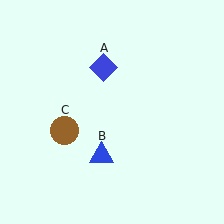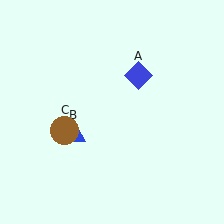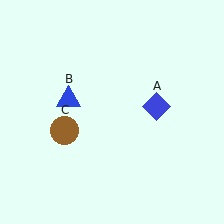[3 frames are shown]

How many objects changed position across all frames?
2 objects changed position: blue diamond (object A), blue triangle (object B).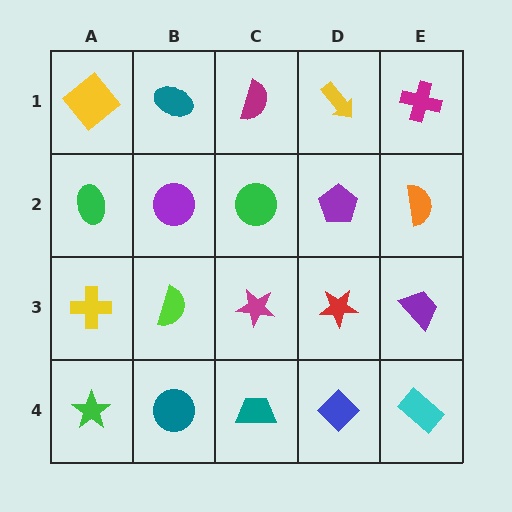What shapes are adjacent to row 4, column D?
A red star (row 3, column D), a teal trapezoid (row 4, column C), a cyan rectangle (row 4, column E).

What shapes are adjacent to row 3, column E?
An orange semicircle (row 2, column E), a cyan rectangle (row 4, column E), a red star (row 3, column D).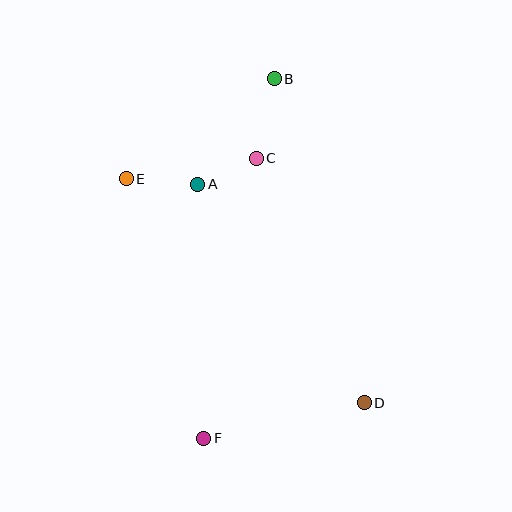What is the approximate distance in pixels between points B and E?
The distance between B and E is approximately 179 pixels.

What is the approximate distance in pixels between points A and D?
The distance between A and D is approximately 275 pixels.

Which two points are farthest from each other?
Points B and F are farthest from each other.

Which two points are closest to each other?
Points A and C are closest to each other.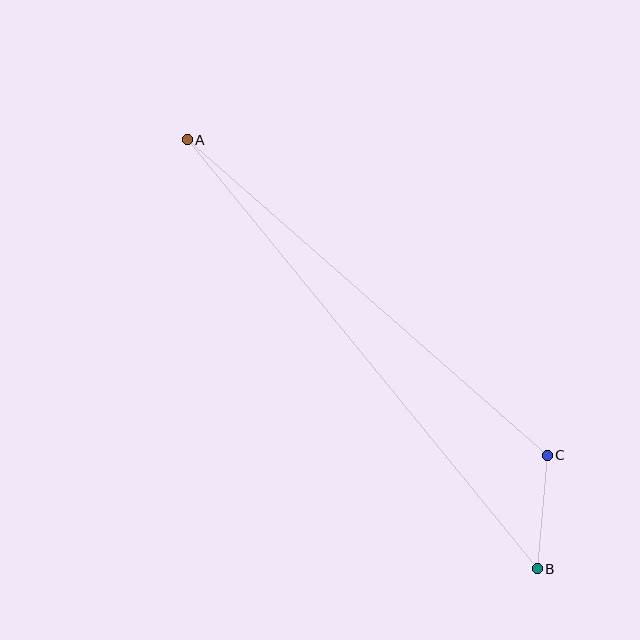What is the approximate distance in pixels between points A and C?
The distance between A and C is approximately 479 pixels.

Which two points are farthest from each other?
Points A and B are farthest from each other.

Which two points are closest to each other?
Points B and C are closest to each other.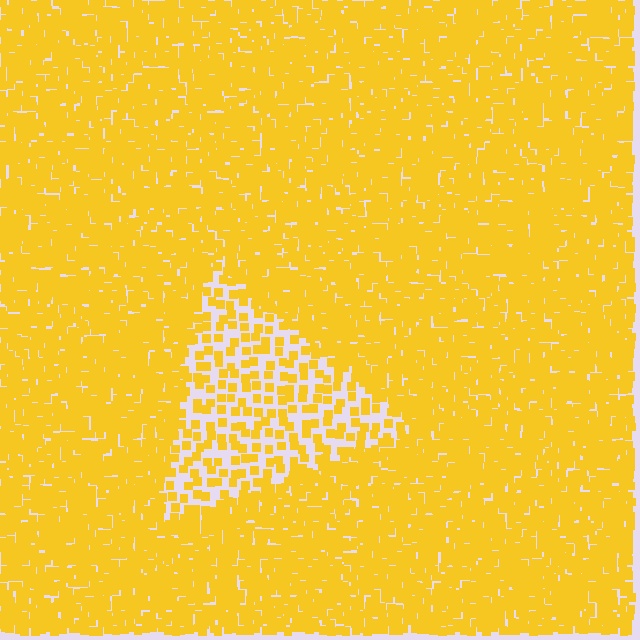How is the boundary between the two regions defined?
The boundary is defined by a change in element density (approximately 2.6x ratio). All elements are the same color, size, and shape.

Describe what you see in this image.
The image contains small yellow elements arranged at two different densities. A triangle-shaped region is visible where the elements are less densely packed than the surrounding area.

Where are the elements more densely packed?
The elements are more densely packed outside the triangle boundary.